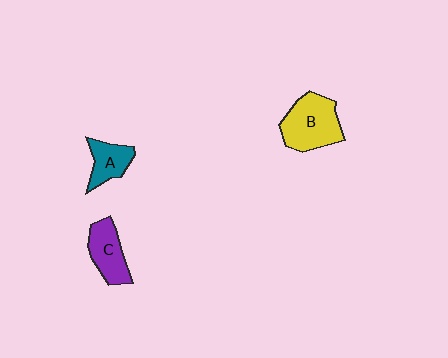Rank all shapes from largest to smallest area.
From largest to smallest: B (yellow), C (purple), A (teal).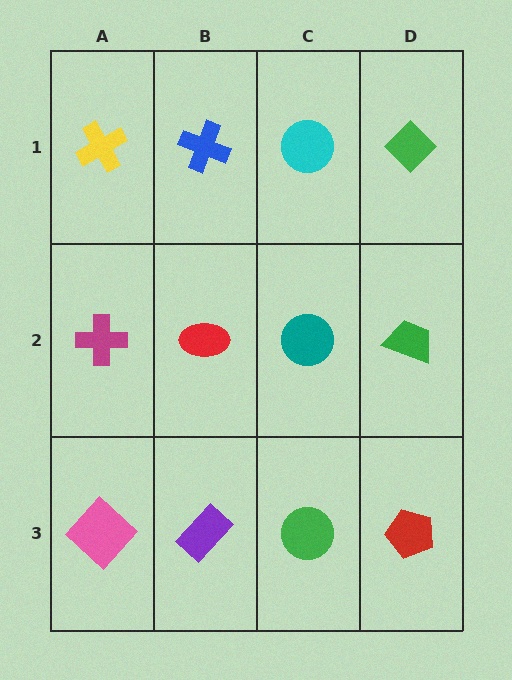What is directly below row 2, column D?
A red pentagon.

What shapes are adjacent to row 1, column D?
A green trapezoid (row 2, column D), a cyan circle (row 1, column C).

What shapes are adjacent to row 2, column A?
A yellow cross (row 1, column A), a pink diamond (row 3, column A), a red ellipse (row 2, column B).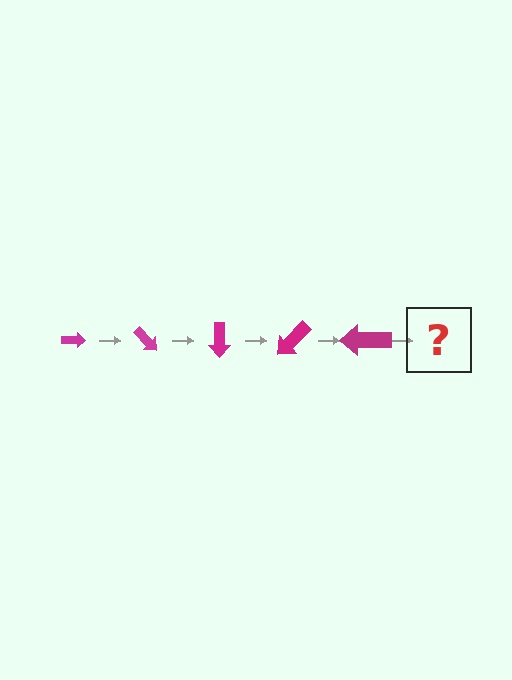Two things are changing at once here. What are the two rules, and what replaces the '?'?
The two rules are that the arrow grows larger each step and it rotates 45 degrees each step. The '?' should be an arrow, larger than the previous one and rotated 225 degrees from the start.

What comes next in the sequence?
The next element should be an arrow, larger than the previous one and rotated 225 degrees from the start.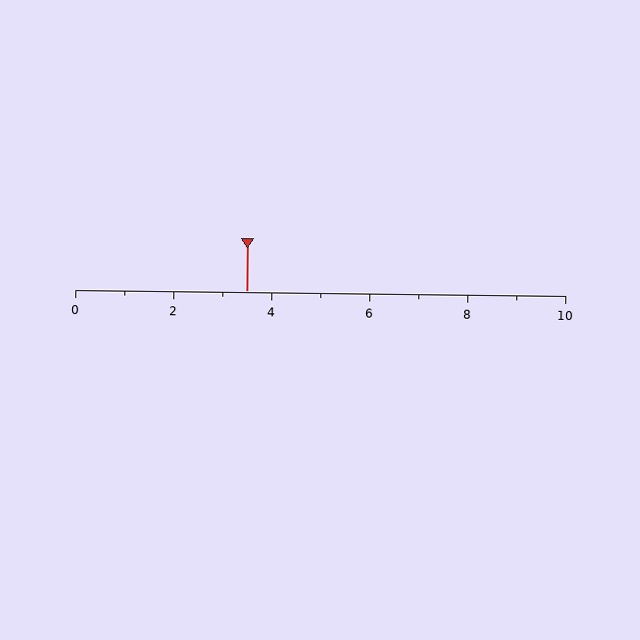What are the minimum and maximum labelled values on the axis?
The axis runs from 0 to 10.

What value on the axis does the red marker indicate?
The marker indicates approximately 3.5.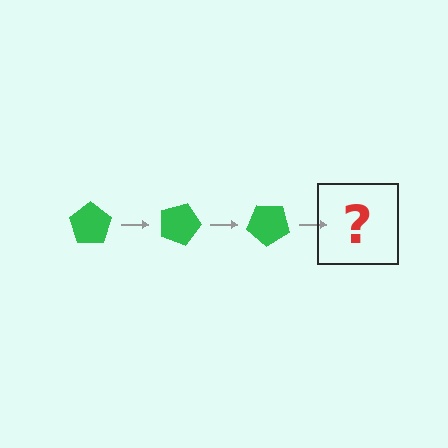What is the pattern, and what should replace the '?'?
The pattern is that the pentagon rotates 20 degrees each step. The '?' should be a green pentagon rotated 60 degrees.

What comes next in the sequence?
The next element should be a green pentagon rotated 60 degrees.